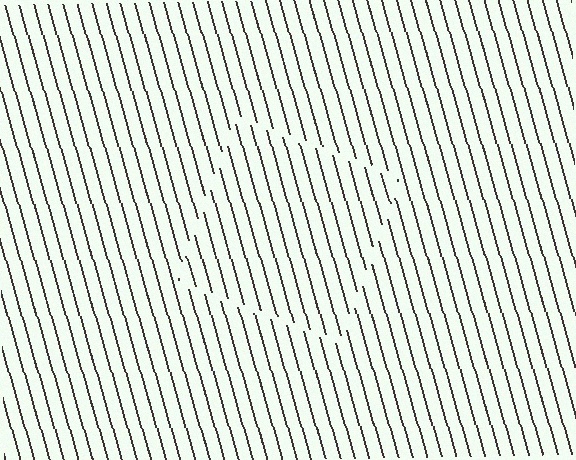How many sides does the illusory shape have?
4 sides — the line-ends trace a square.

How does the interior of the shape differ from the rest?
The interior of the shape contains the same grating, shifted by half a period — the contour is defined by the phase discontinuity where line-ends from the inner and outer gratings abut.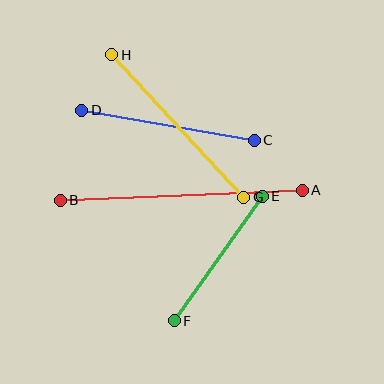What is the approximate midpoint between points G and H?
The midpoint is at approximately (178, 126) pixels.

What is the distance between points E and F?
The distance is approximately 153 pixels.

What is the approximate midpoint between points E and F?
The midpoint is at approximately (218, 259) pixels.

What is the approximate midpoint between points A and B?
The midpoint is at approximately (181, 195) pixels.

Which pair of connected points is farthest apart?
Points A and B are farthest apart.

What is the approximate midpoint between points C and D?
The midpoint is at approximately (168, 125) pixels.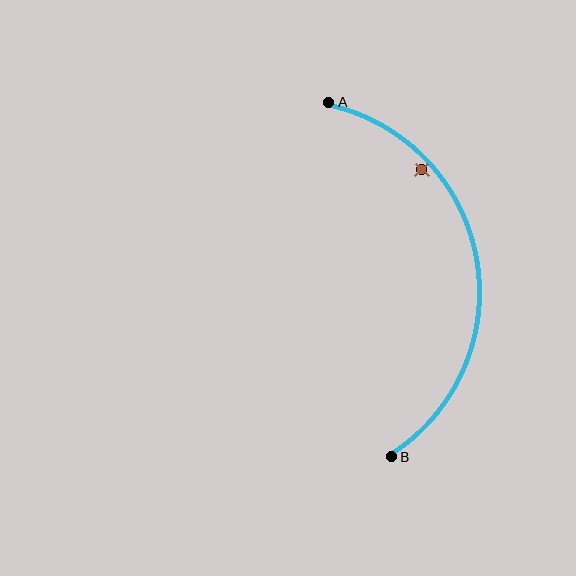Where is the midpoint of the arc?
The arc midpoint is the point on the curve farthest from the straight line joining A and B. It sits to the right of that line.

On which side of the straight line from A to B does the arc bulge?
The arc bulges to the right of the straight line connecting A and B.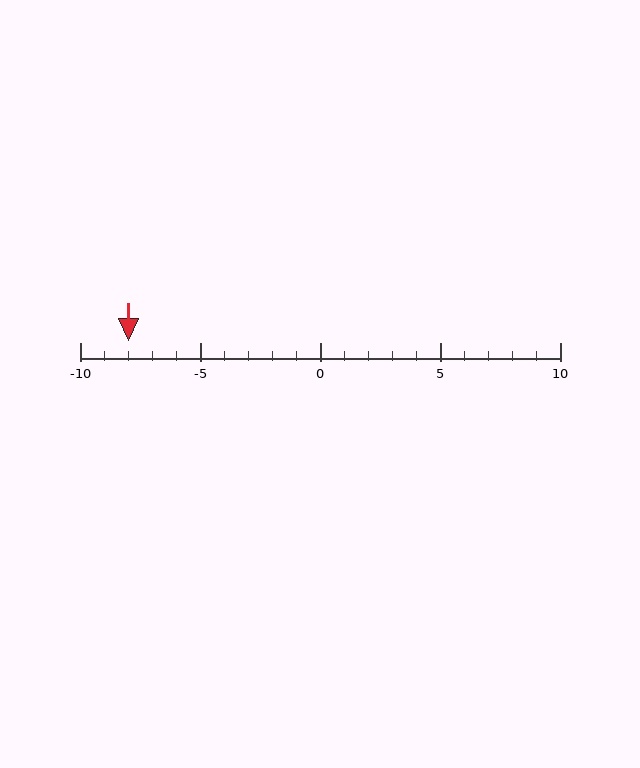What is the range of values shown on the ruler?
The ruler shows values from -10 to 10.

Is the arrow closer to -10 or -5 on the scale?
The arrow is closer to -10.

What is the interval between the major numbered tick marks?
The major tick marks are spaced 5 units apart.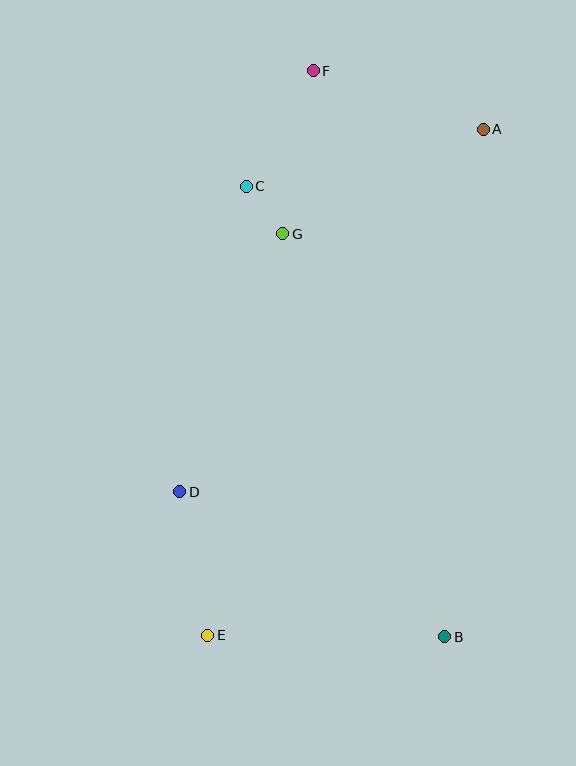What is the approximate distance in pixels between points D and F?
The distance between D and F is approximately 441 pixels.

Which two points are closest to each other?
Points C and G are closest to each other.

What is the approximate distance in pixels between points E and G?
The distance between E and G is approximately 408 pixels.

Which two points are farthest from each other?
Points B and F are farthest from each other.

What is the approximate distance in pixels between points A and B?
The distance between A and B is approximately 509 pixels.